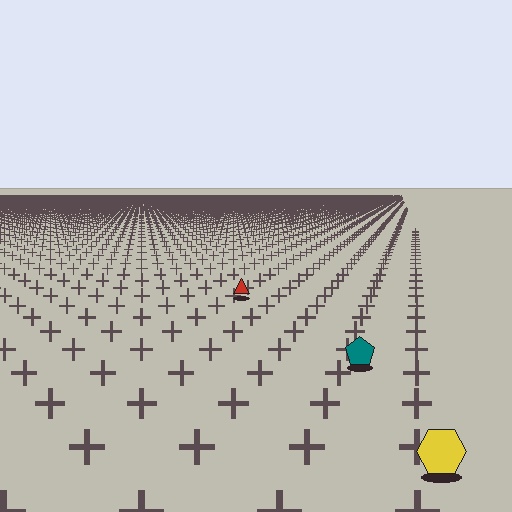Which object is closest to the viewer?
The yellow hexagon is closest. The texture marks near it are larger and more spread out.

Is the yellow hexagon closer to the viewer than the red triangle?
Yes. The yellow hexagon is closer — you can tell from the texture gradient: the ground texture is coarser near it.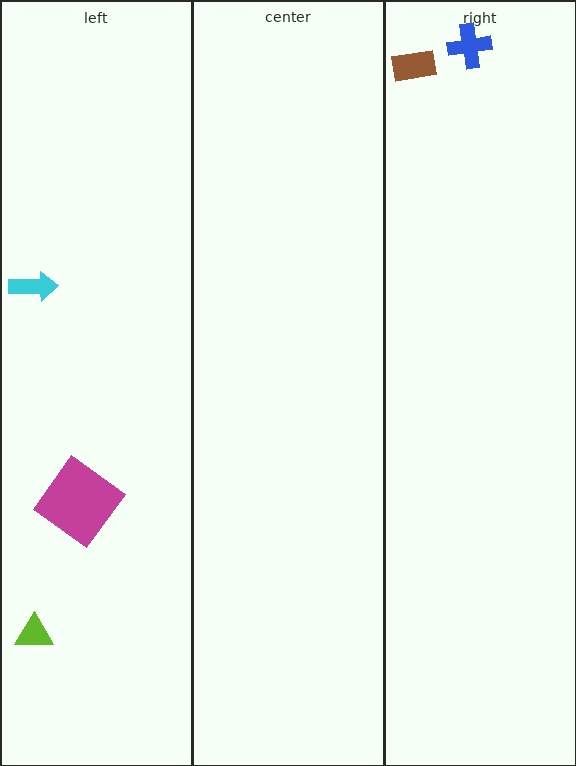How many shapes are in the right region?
2.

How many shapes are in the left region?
3.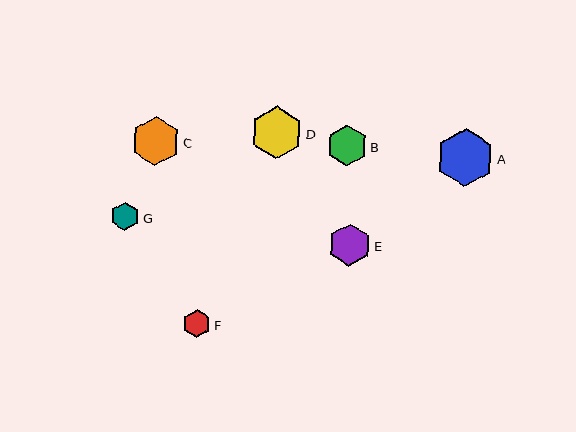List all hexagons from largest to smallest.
From largest to smallest: A, D, C, E, B, G, F.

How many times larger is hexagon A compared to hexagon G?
Hexagon A is approximately 2.0 times the size of hexagon G.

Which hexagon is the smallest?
Hexagon F is the smallest with a size of approximately 28 pixels.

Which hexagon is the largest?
Hexagon A is the largest with a size of approximately 58 pixels.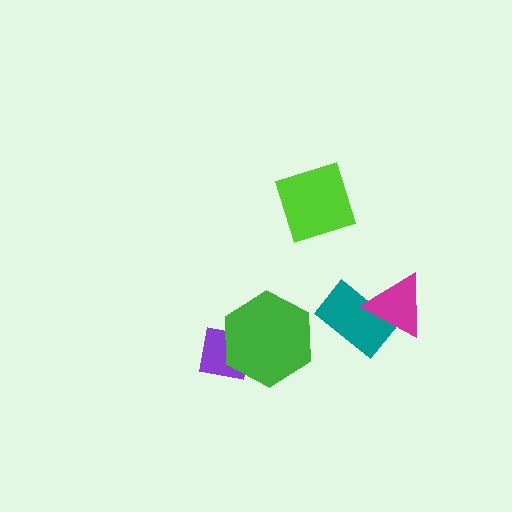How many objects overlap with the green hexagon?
1 object overlaps with the green hexagon.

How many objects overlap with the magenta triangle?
1 object overlaps with the magenta triangle.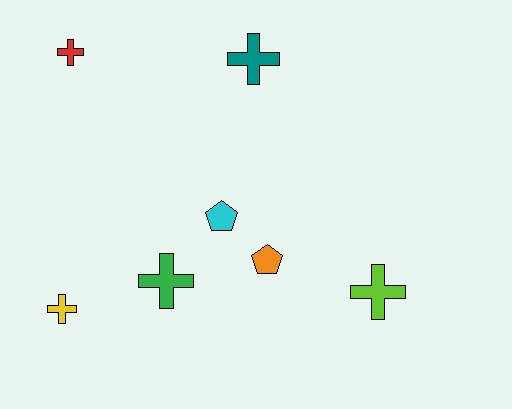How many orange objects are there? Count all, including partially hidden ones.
There is 1 orange object.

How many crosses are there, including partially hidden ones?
There are 5 crosses.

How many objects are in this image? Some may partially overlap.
There are 7 objects.